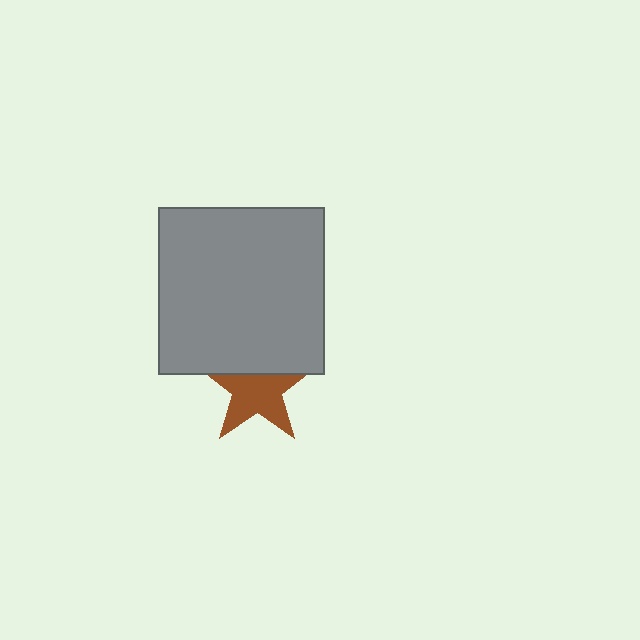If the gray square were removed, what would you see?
You would see the complete brown star.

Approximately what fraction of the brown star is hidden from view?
Roughly 36% of the brown star is hidden behind the gray square.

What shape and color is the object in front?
The object in front is a gray square.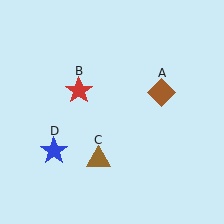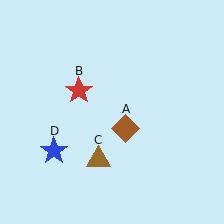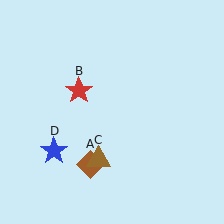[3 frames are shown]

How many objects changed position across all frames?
1 object changed position: brown diamond (object A).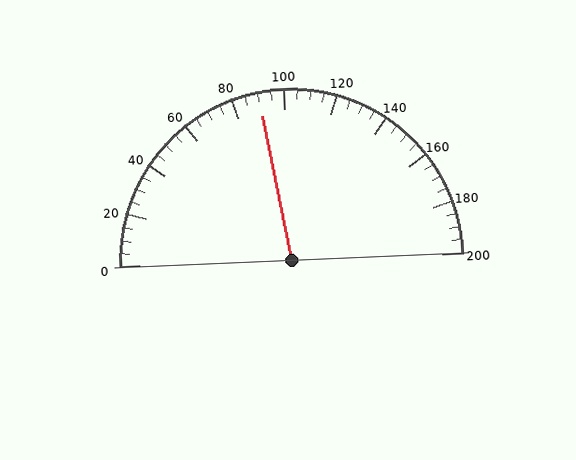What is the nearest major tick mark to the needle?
The nearest major tick mark is 80.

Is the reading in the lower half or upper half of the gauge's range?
The reading is in the lower half of the range (0 to 200).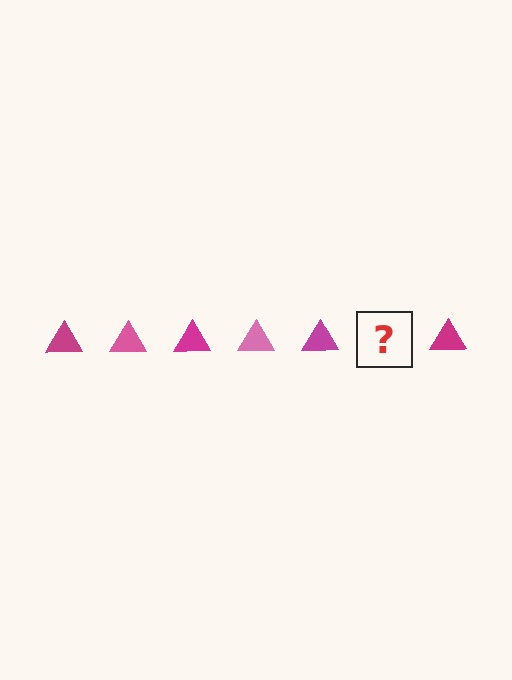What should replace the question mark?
The question mark should be replaced with a pink triangle.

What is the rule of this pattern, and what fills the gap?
The rule is that the pattern cycles through magenta, pink triangles. The gap should be filled with a pink triangle.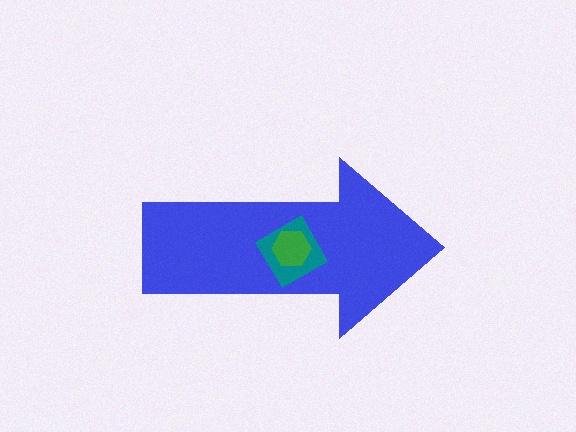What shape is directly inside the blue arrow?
The teal diamond.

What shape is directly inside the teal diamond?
The green hexagon.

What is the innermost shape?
The green hexagon.